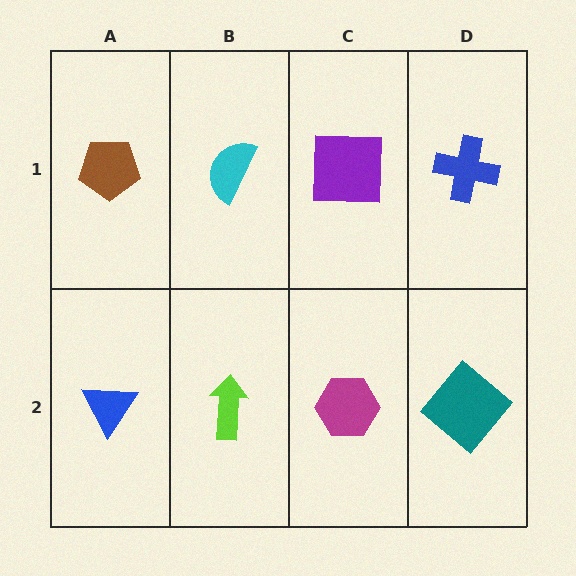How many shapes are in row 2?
4 shapes.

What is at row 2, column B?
A lime arrow.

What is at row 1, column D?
A blue cross.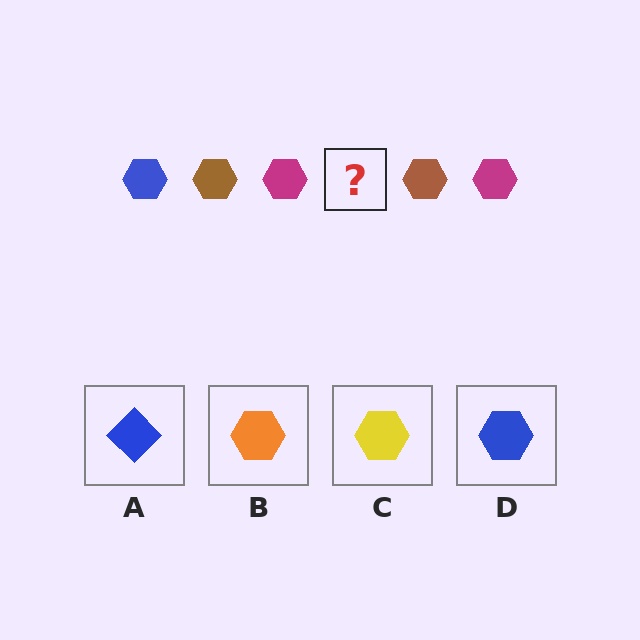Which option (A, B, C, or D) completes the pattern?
D.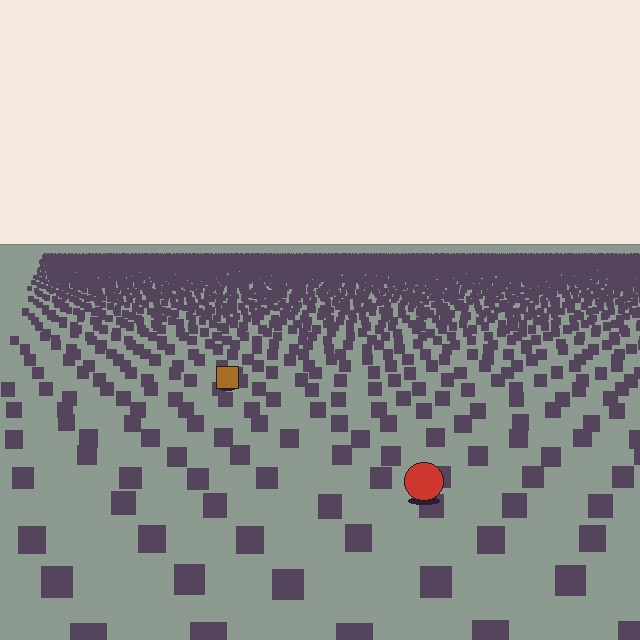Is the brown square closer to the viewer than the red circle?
No. The red circle is closer — you can tell from the texture gradient: the ground texture is coarser near it.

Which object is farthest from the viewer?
The brown square is farthest from the viewer. It appears smaller and the ground texture around it is denser.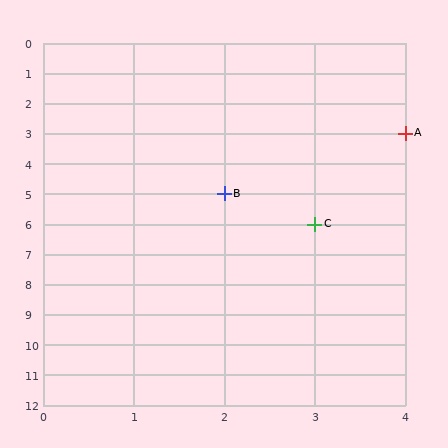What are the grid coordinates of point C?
Point C is at grid coordinates (3, 6).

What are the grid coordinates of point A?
Point A is at grid coordinates (4, 3).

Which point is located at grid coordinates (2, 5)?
Point B is at (2, 5).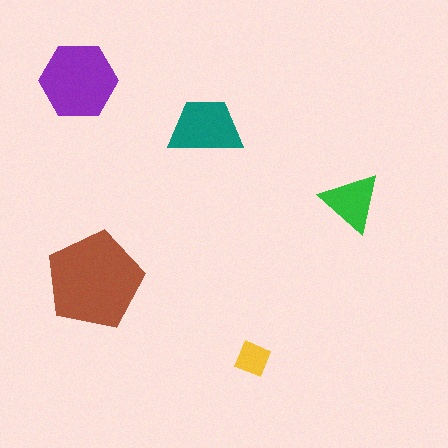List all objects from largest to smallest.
The brown pentagon, the purple hexagon, the teal trapezoid, the green triangle, the yellow square.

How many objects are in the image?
There are 5 objects in the image.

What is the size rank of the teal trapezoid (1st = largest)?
3rd.